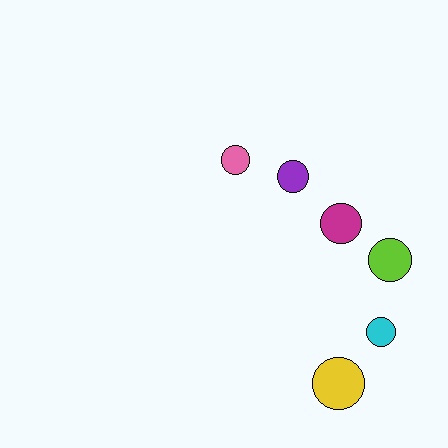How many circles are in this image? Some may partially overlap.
There are 6 circles.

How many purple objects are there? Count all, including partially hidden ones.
There is 1 purple object.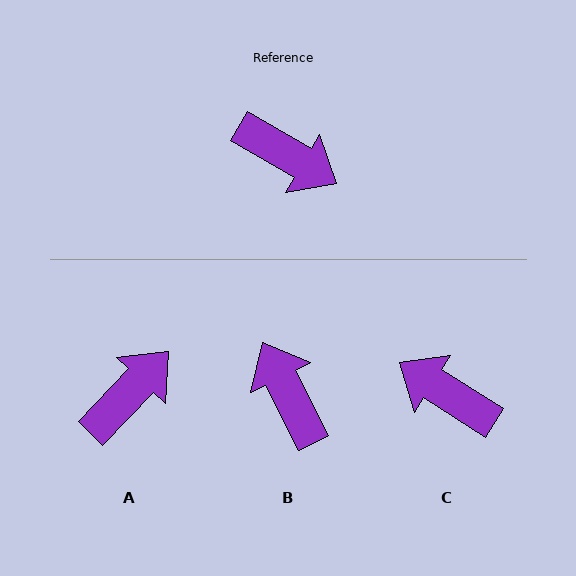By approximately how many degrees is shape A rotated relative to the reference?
Approximately 77 degrees counter-clockwise.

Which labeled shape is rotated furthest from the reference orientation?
C, about 178 degrees away.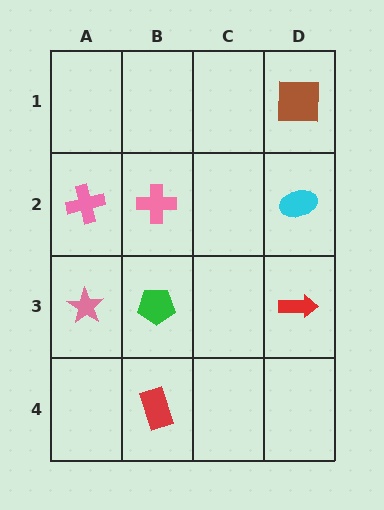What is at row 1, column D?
A brown square.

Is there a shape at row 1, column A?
No, that cell is empty.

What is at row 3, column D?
A red arrow.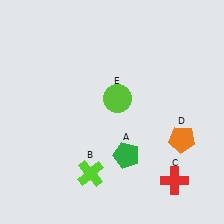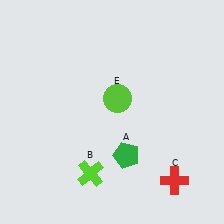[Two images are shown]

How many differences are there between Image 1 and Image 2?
There is 1 difference between the two images.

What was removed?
The orange pentagon (D) was removed in Image 2.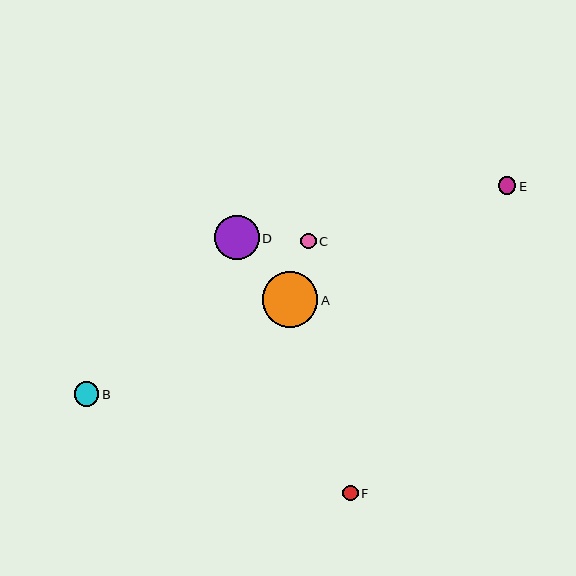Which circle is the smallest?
Circle F is the smallest with a size of approximately 15 pixels.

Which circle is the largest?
Circle A is the largest with a size of approximately 56 pixels.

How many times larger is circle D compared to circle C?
Circle D is approximately 2.8 times the size of circle C.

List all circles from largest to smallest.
From largest to smallest: A, D, B, E, C, F.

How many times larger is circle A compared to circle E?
Circle A is approximately 3.1 times the size of circle E.